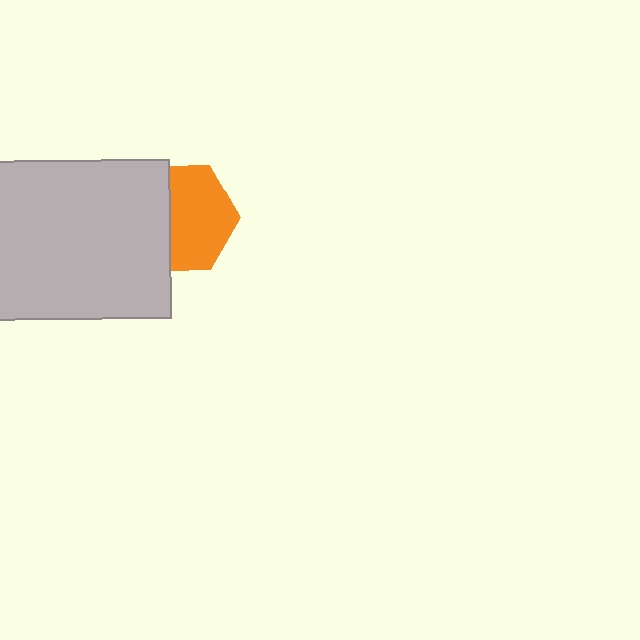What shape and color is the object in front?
The object in front is a light gray rectangle.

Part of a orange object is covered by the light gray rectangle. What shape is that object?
It is a hexagon.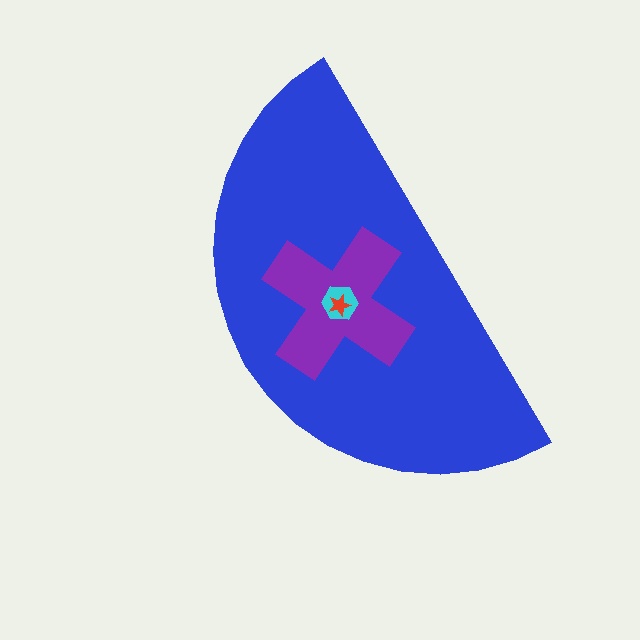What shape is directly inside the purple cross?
The cyan hexagon.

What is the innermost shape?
The red star.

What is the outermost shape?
The blue semicircle.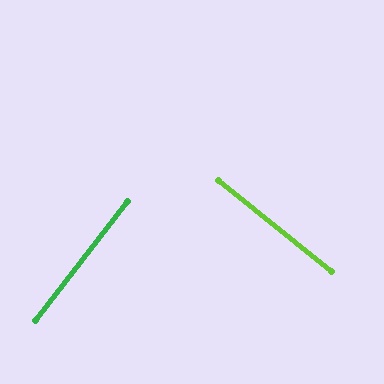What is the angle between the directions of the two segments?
Approximately 89 degrees.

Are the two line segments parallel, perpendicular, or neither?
Perpendicular — they meet at approximately 89°.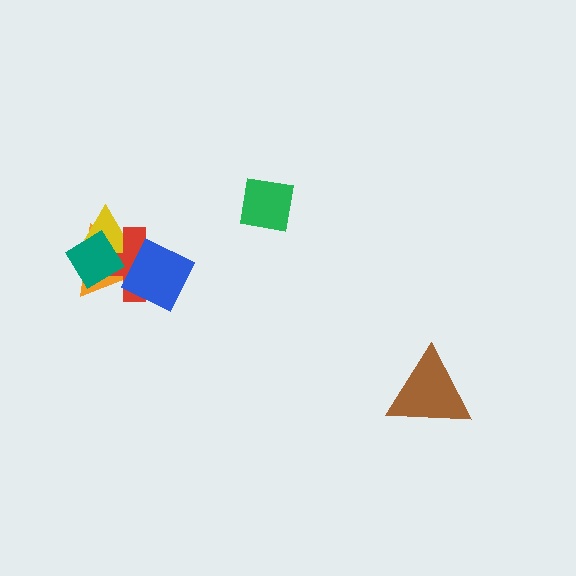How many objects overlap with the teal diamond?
3 objects overlap with the teal diamond.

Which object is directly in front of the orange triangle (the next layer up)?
The yellow triangle is directly in front of the orange triangle.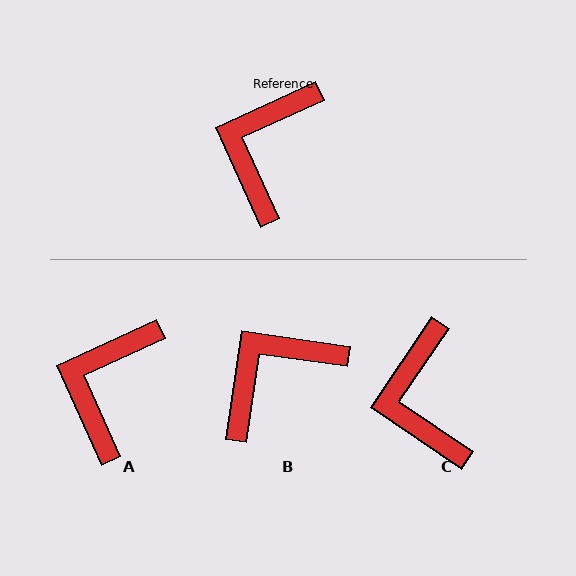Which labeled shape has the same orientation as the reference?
A.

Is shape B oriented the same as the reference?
No, it is off by about 33 degrees.